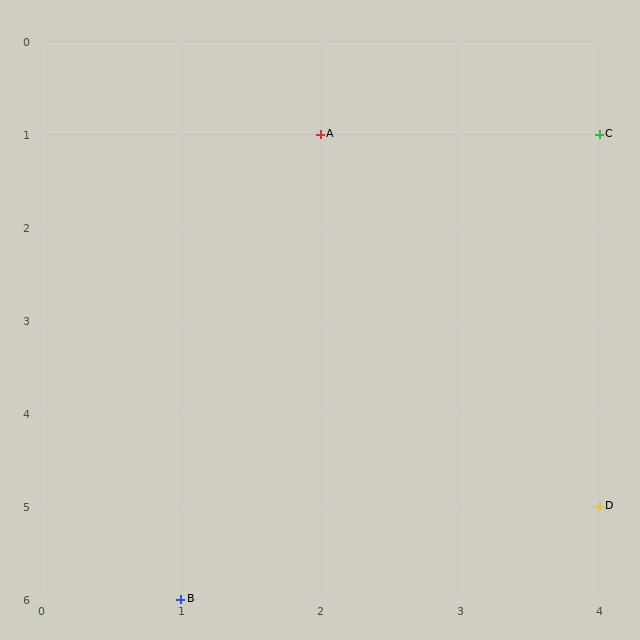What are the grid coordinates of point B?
Point B is at grid coordinates (1, 6).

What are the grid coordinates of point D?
Point D is at grid coordinates (4, 5).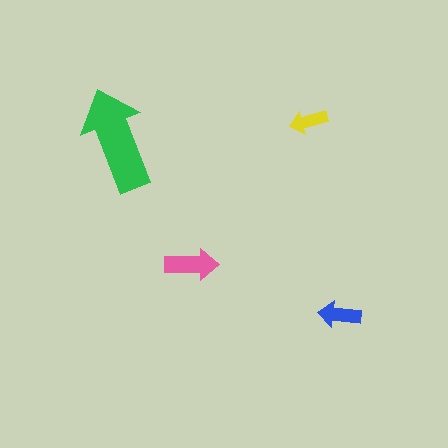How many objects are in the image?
There are 4 objects in the image.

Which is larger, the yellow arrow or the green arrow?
The green one.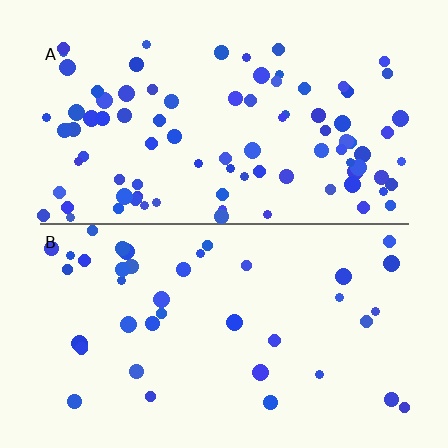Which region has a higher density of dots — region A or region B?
A (the top).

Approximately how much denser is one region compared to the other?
Approximately 2.4× — region A over region B.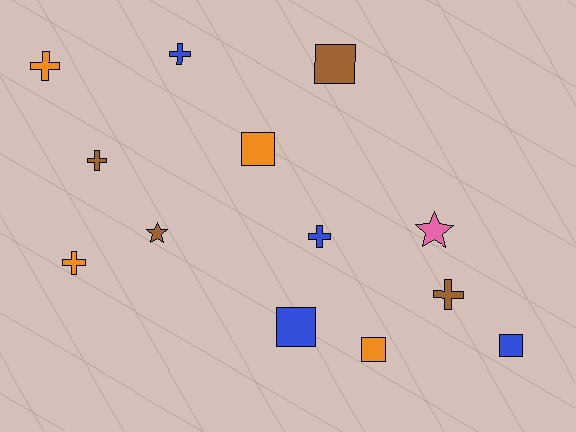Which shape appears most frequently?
Cross, with 6 objects.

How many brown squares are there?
There is 1 brown square.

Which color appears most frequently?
Brown, with 4 objects.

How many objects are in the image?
There are 13 objects.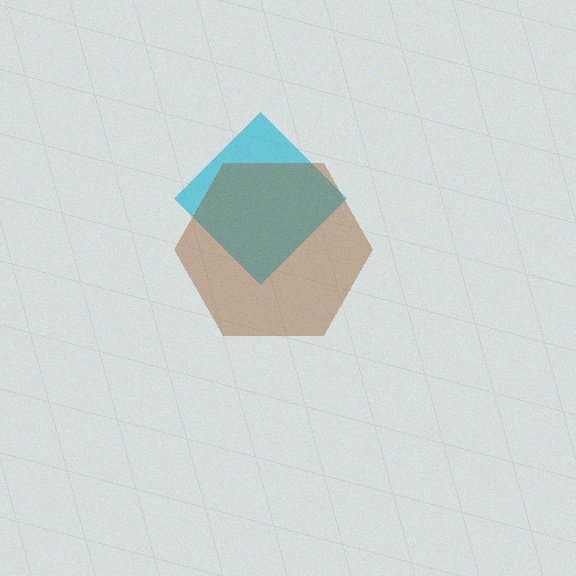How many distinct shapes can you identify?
There are 2 distinct shapes: a cyan diamond, a brown hexagon.